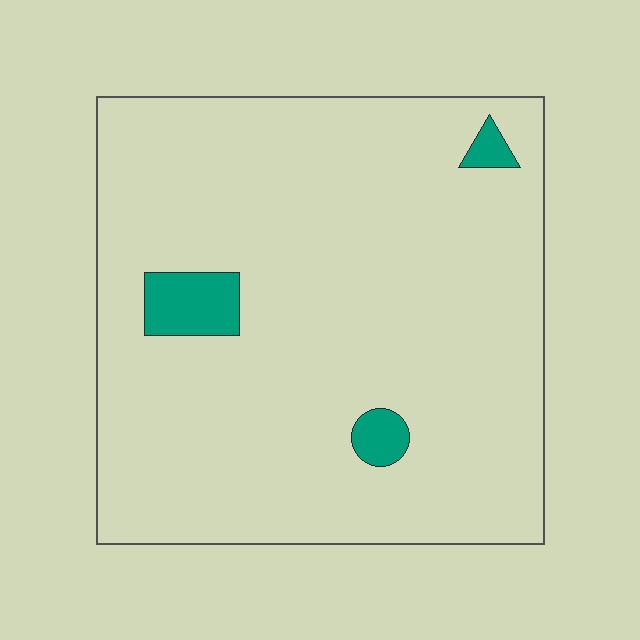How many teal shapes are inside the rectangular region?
3.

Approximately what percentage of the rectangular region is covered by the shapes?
Approximately 5%.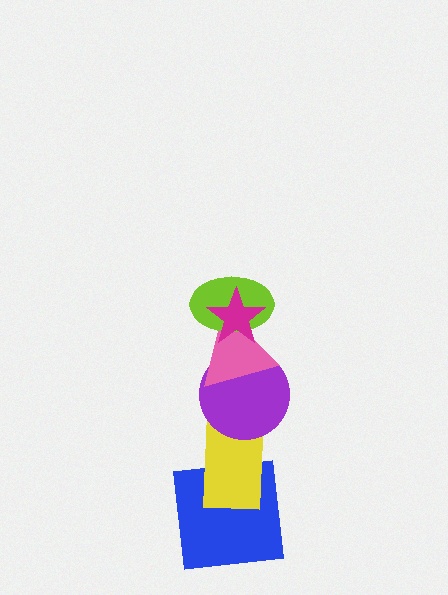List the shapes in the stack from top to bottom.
From top to bottom: the magenta star, the lime ellipse, the pink triangle, the purple circle, the yellow rectangle, the blue square.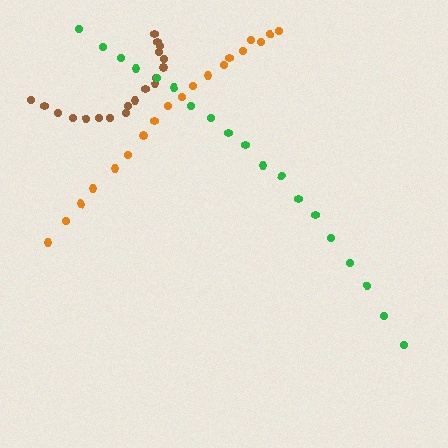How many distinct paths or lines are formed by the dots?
There are 3 distinct paths.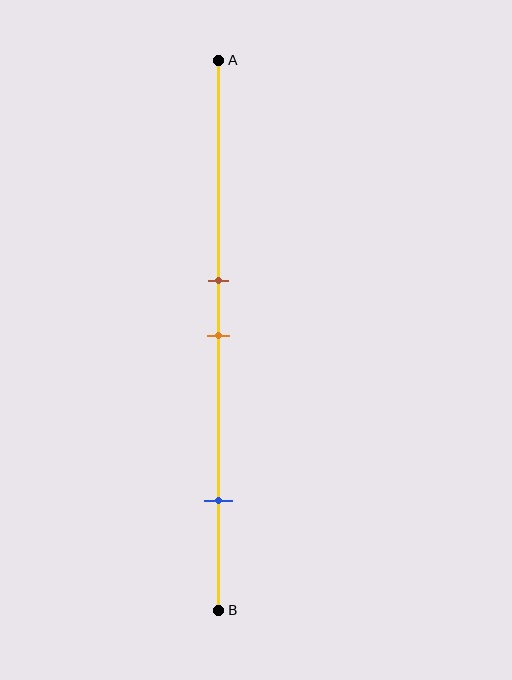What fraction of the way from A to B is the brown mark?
The brown mark is approximately 40% (0.4) of the way from A to B.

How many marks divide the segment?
There are 3 marks dividing the segment.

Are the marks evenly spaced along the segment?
No, the marks are not evenly spaced.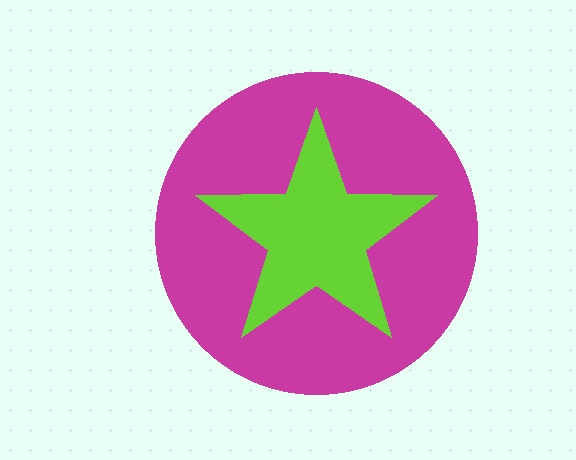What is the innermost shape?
The lime star.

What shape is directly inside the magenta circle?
The lime star.